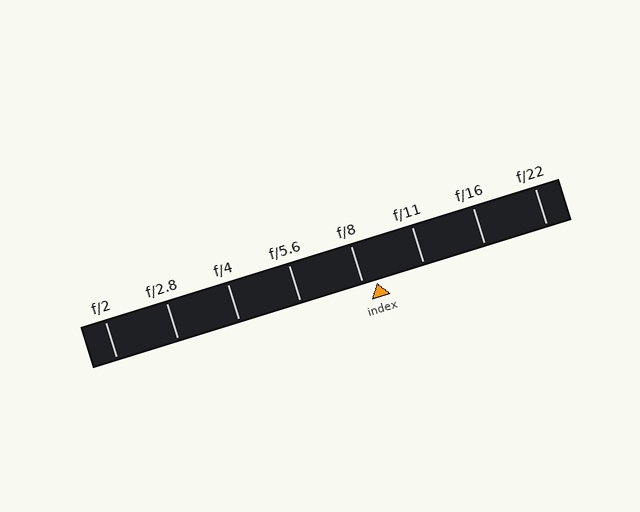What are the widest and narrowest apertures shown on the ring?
The widest aperture shown is f/2 and the narrowest is f/22.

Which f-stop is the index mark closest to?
The index mark is closest to f/8.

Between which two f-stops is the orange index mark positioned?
The index mark is between f/8 and f/11.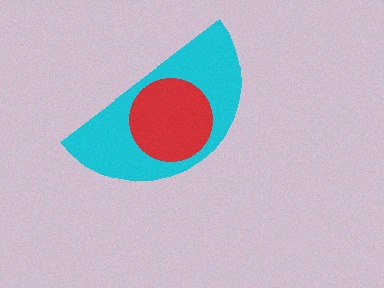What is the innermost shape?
The red circle.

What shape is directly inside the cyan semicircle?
The red circle.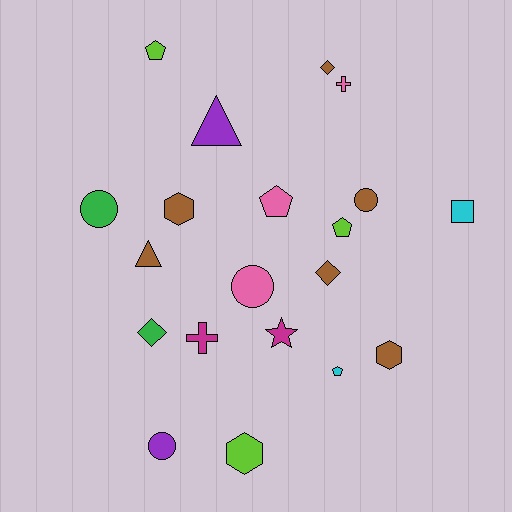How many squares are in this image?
There is 1 square.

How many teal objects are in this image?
There are no teal objects.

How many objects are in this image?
There are 20 objects.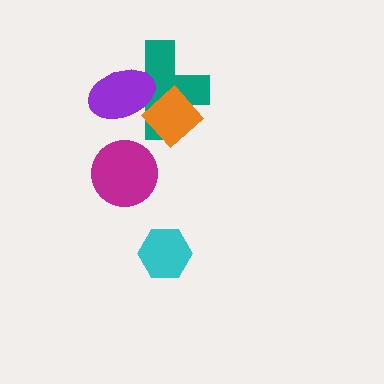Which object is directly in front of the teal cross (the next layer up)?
The purple ellipse is directly in front of the teal cross.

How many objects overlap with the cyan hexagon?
0 objects overlap with the cyan hexagon.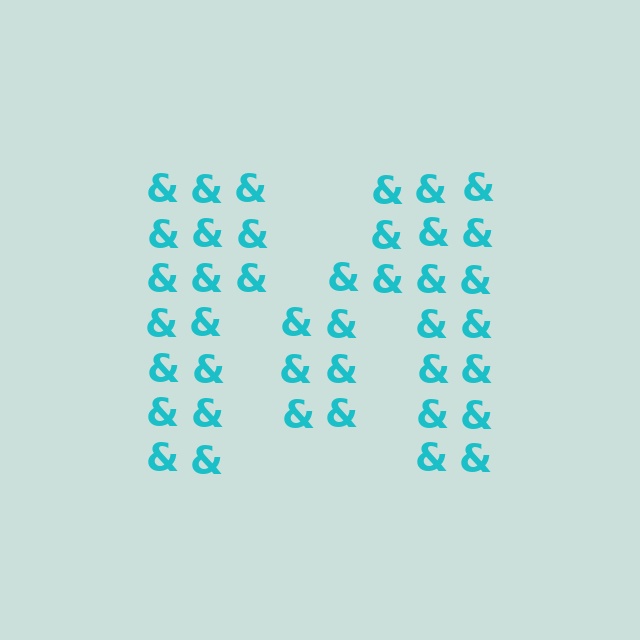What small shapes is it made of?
It is made of small ampersands.